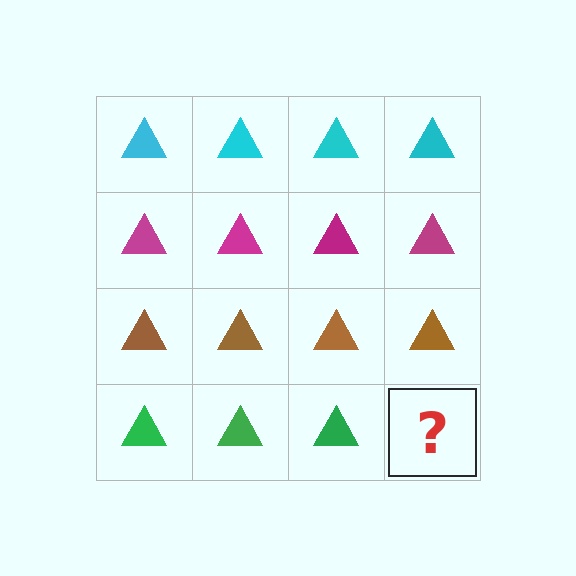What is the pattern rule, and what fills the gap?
The rule is that each row has a consistent color. The gap should be filled with a green triangle.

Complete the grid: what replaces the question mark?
The question mark should be replaced with a green triangle.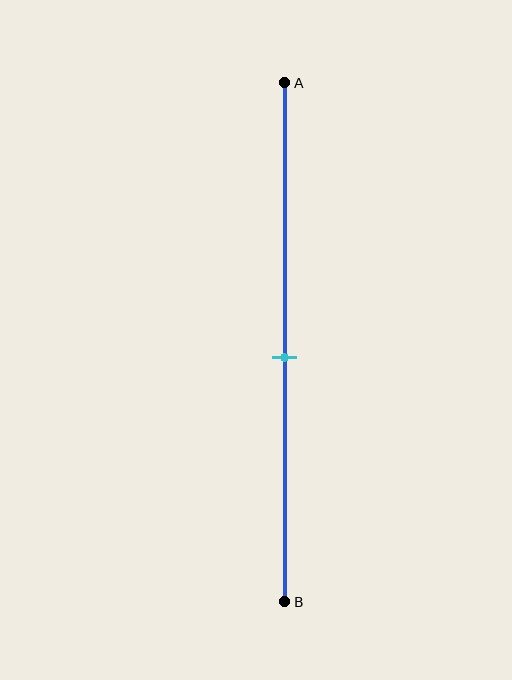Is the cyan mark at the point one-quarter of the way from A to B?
No, the mark is at about 55% from A, not at the 25% one-quarter point.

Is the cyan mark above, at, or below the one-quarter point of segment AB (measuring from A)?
The cyan mark is below the one-quarter point of segment AB.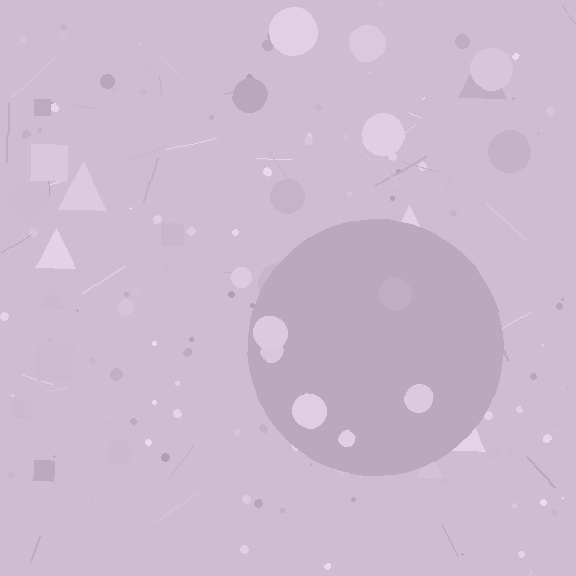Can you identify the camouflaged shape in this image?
The camouflaged shape is a circle.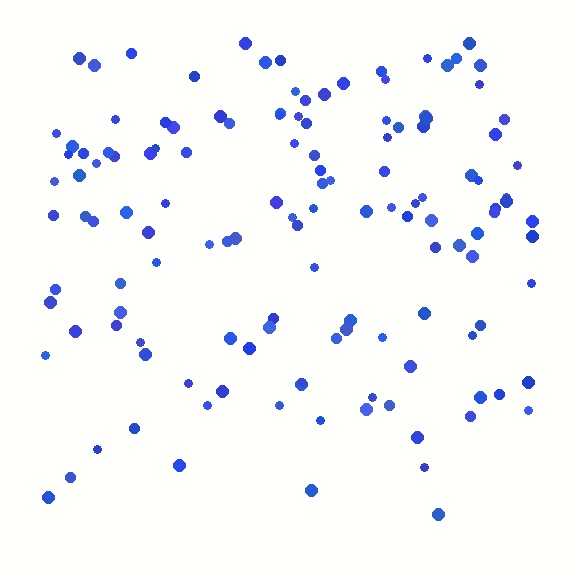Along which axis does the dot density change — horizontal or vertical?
Vertical.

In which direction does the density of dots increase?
From bottom to top, with the top side densest.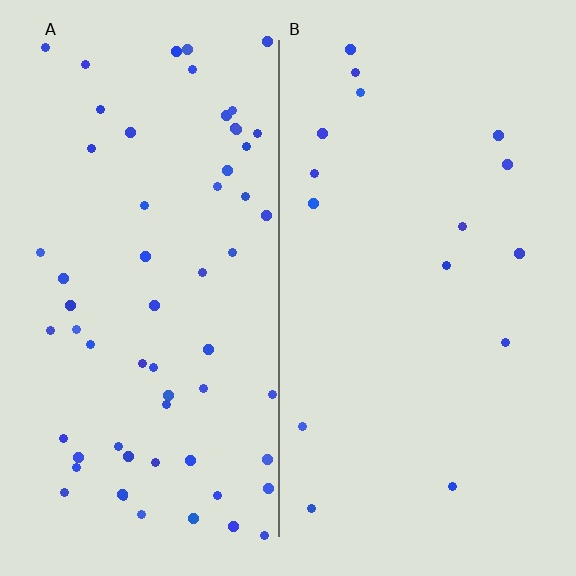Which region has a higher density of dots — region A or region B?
A (the left).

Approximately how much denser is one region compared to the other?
Approximately 3.9× — region A over region B.